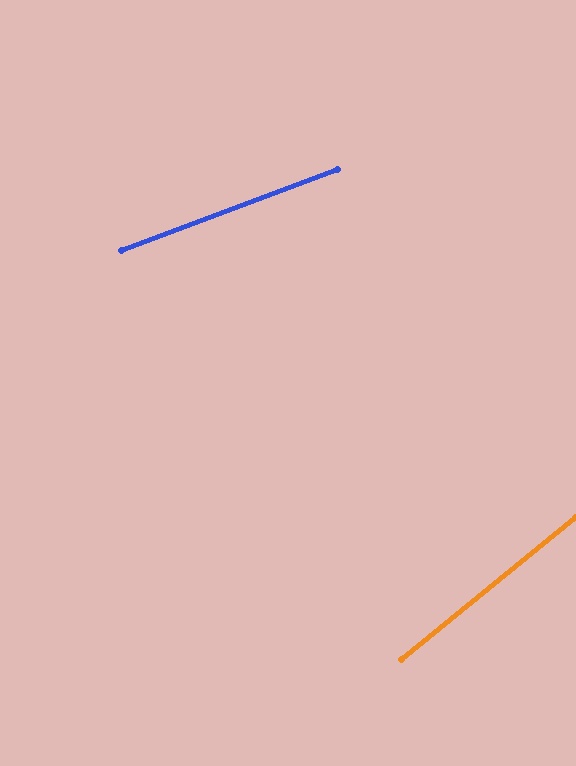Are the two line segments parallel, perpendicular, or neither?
Neither parallel nor perpendicular — they differ by about 19°.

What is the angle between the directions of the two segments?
Approximately 19 degrees.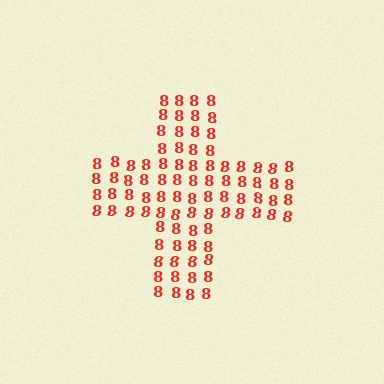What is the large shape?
The large shape is a cross.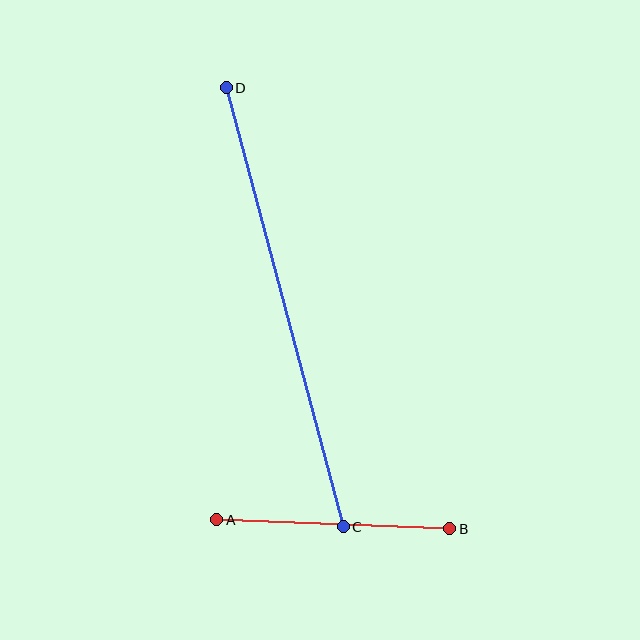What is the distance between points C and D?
The distance is approximately 454 pixels.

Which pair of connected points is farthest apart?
Points C and D are farthest apart.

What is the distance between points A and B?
The distance is approximately 233 pixels.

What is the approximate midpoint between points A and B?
The midpoint is at approximately (333, 524) pixels.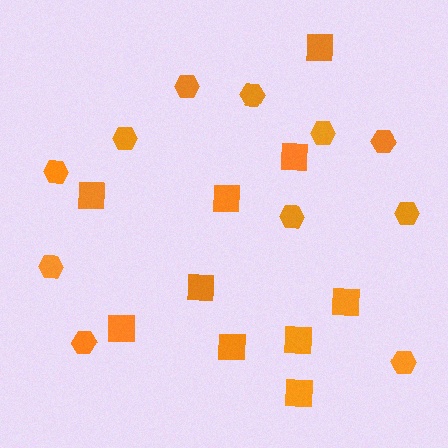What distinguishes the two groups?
There are 2 groups: one group of hexagons (11) and one group of squares (10).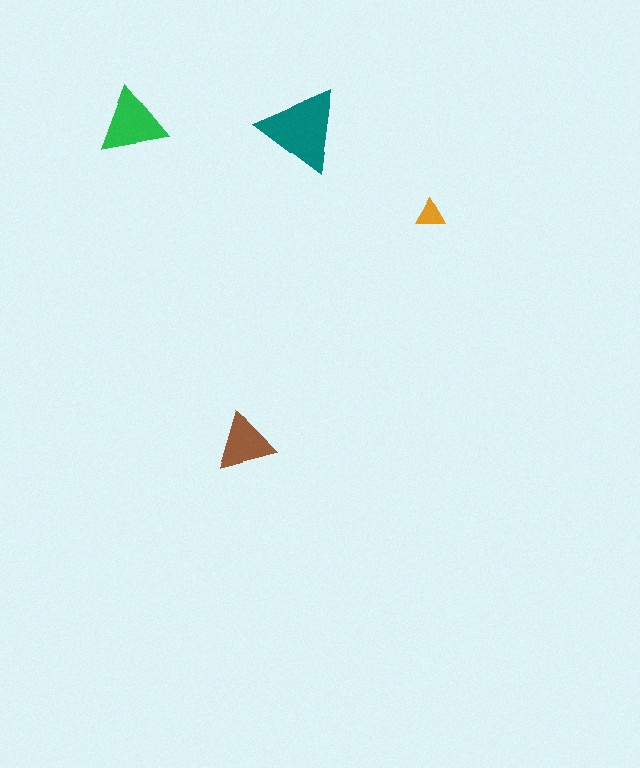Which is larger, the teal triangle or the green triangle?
The teal one.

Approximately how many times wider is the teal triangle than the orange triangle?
About 3 times wider.